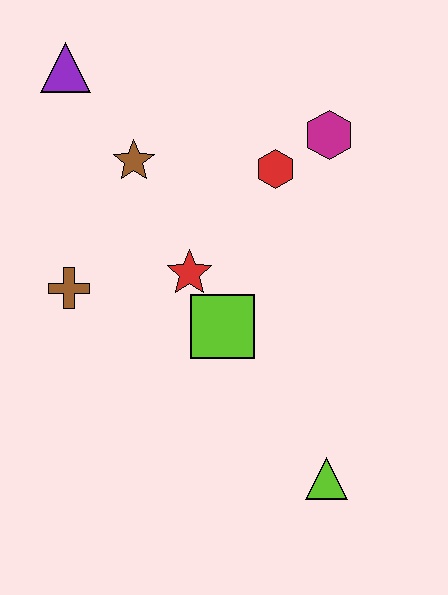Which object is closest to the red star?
The lime square is closest to the red star.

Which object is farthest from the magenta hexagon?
The lime triangle is farthest from the magenta hexagon.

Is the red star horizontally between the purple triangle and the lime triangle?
Yes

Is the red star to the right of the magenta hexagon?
No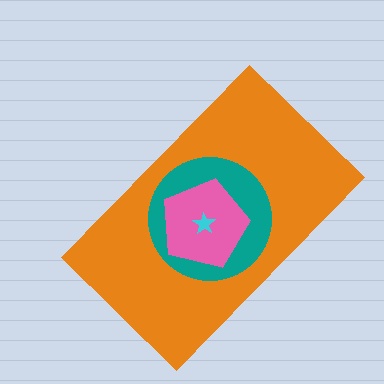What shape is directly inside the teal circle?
The pink pentagon.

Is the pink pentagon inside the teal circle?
Yes.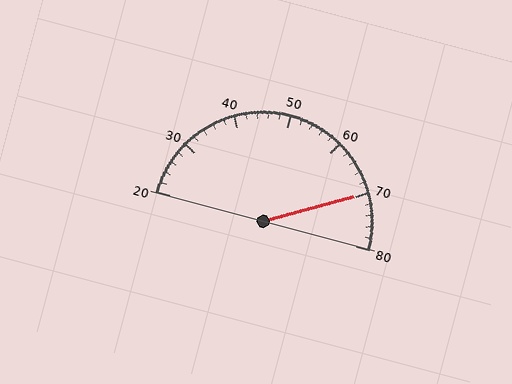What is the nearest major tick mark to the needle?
The nearest major tick mark is 70.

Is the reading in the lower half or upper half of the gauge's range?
The reading is in the upper half of the range (20 to 80).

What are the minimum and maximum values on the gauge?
The gauge ranges from 20 to 80.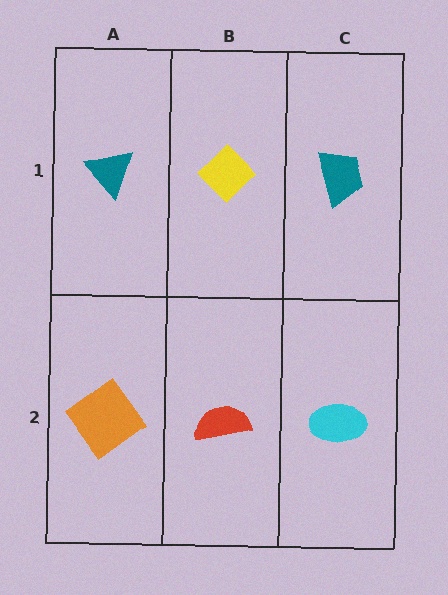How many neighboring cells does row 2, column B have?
3.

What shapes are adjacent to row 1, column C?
A cyan ellipse (row 2, column C), a yellow diamond (row 1, column B).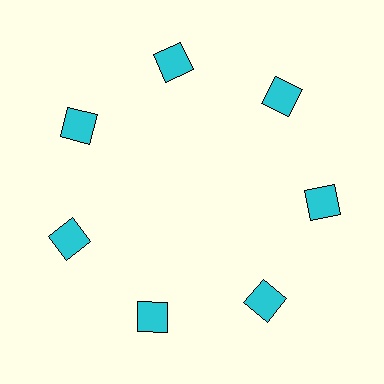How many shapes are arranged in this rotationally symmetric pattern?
There are 7 shapes, arranged in 7 groups of 1.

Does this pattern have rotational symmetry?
Yes, this pattern has 7-fold rotational symmetry. It looks the same after rotating 51 degrees around the center.